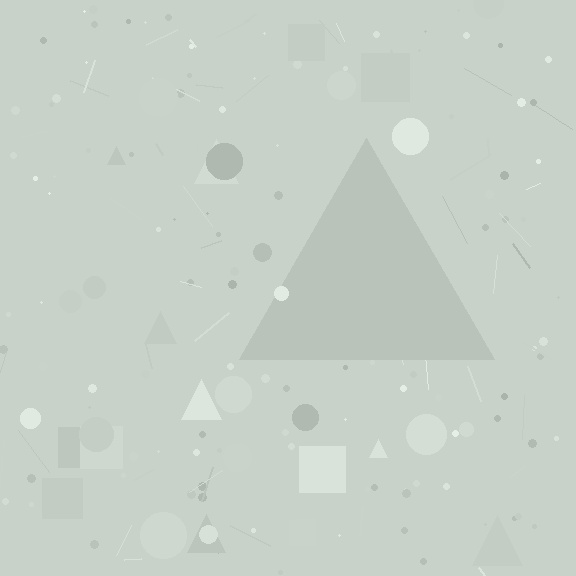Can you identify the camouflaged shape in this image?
The camouflaged shape is a triangle.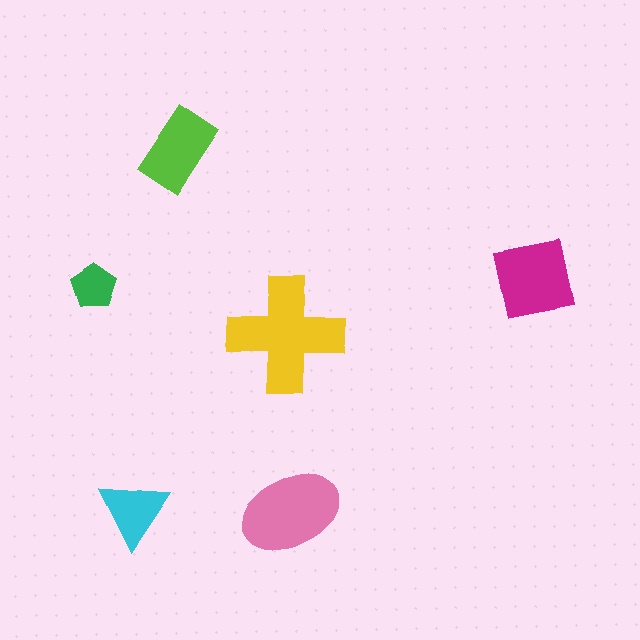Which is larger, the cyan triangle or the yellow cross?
The yellow cross.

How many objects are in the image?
There are 6 objects in the image.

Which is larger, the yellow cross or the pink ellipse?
The yellow cross.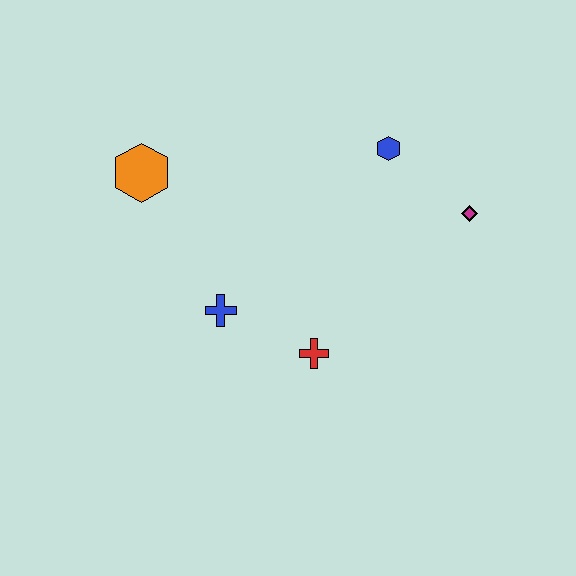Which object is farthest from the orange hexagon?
The magenta diamond is farthest from the orange hexagon.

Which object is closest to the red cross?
The blue cross is closest to the red cross.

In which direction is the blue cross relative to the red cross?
The blue cross is to the left of the red cross.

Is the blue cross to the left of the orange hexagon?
No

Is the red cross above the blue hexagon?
No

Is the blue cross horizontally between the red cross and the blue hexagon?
No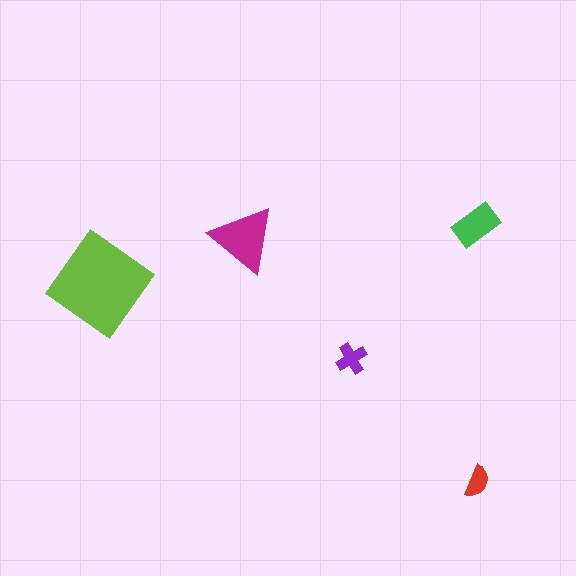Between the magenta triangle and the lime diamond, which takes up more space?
The lime diamond.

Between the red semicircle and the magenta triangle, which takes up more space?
The magenta triangle.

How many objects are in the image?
There are 5 objects in the image.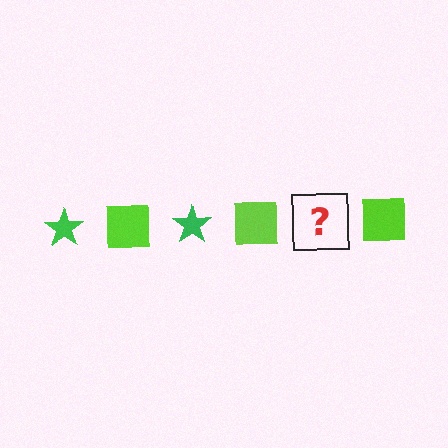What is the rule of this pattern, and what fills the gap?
The rule is that the pattern alternates between green star and lime square. The gap should be filled with a green star.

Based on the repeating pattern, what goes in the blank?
The blank should be a green star.